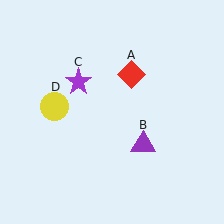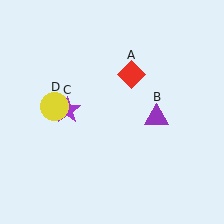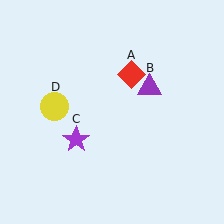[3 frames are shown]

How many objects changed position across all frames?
2 objects changed position: purple triangle (object B), purple star (object C).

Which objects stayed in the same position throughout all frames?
Red diamond (object A) and yellow circle (object D) remained stationary.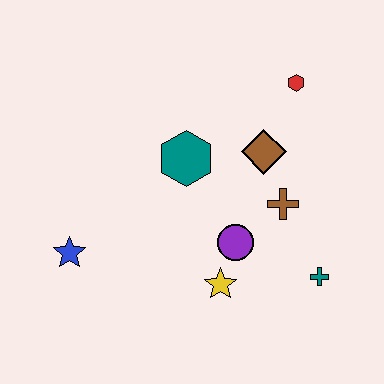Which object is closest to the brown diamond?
The brown cross is closest to the brown diamond.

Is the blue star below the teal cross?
No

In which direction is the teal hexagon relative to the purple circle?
The teal hexagon is above the purple circle.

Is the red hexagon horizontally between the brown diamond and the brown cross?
No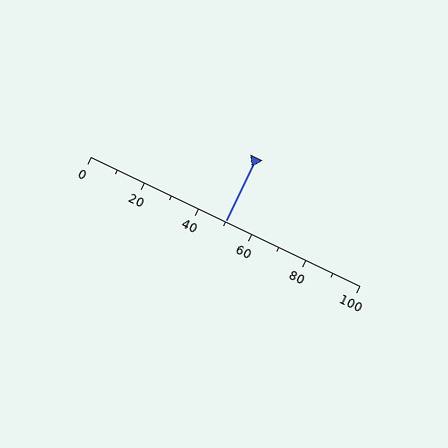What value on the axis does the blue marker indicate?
The marker indicates approximately 50.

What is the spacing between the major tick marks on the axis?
The major ticks are spaced 20 apart.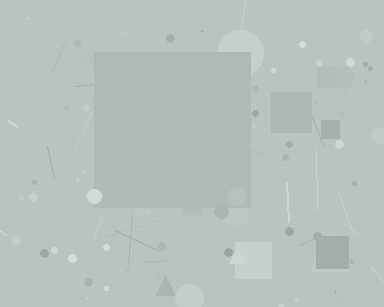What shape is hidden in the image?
A square is hidden in the image.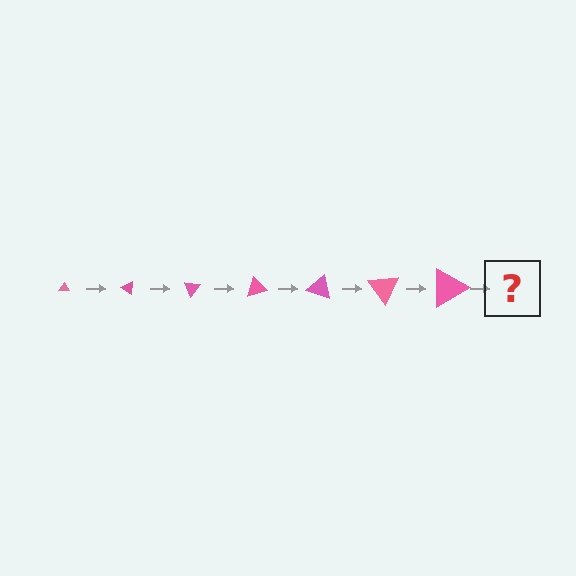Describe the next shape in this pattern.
It should be a triangle, larger than the previous one and rotated 245 degrees from the start.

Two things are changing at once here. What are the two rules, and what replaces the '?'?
The two rules are that the triangle grows larger each step and it rotates 35 degrees each step. The '?' should be a triangle, larger than the previous one and rotated 245 degrees from the start.